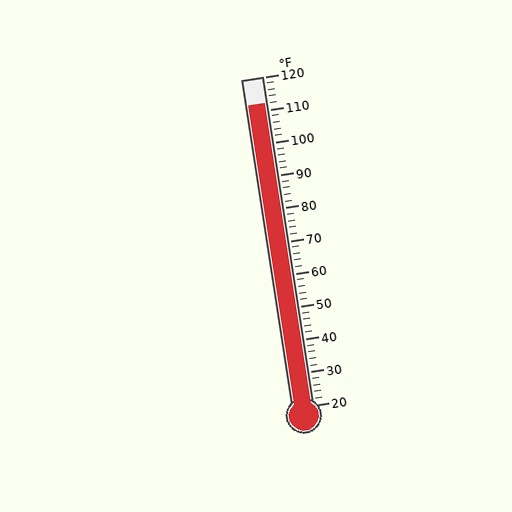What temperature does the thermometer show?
The thermometer shows approximately 112°F.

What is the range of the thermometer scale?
The thermometer scale ranges from 20°F to 120°F.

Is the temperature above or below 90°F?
The temperature is above 90°F.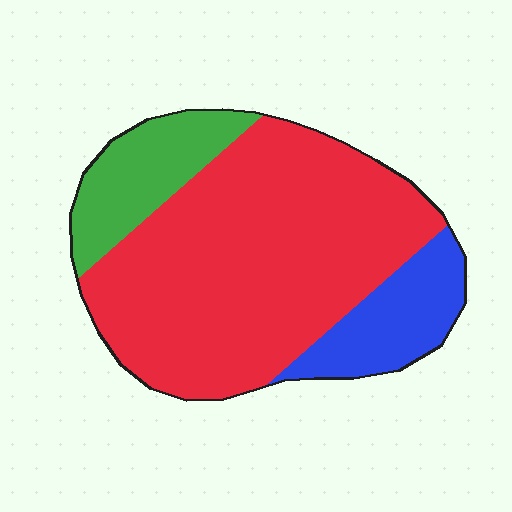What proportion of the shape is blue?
Blue covers roughly 15% of the shape.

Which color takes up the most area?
Red, at roughly 70%.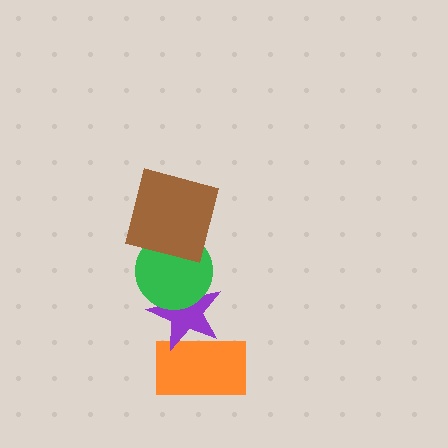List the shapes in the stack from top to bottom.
From top to bottom: the brown square, the green circle, the purple star, the orange rectangle.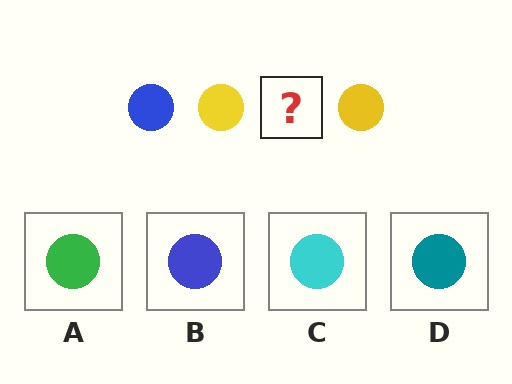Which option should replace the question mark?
Option B.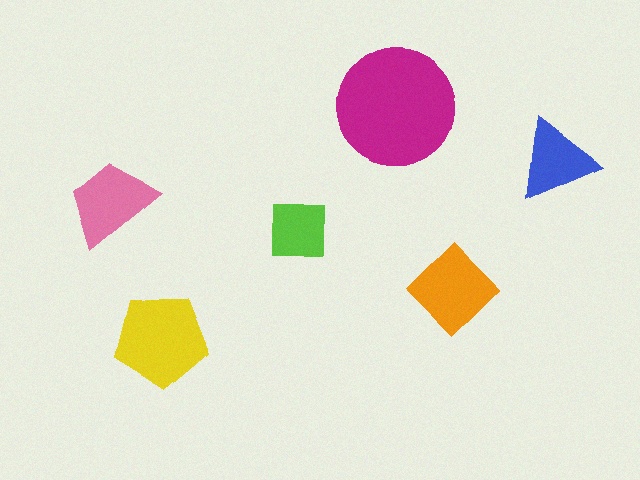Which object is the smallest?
The lime square.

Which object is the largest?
The magenta circle.